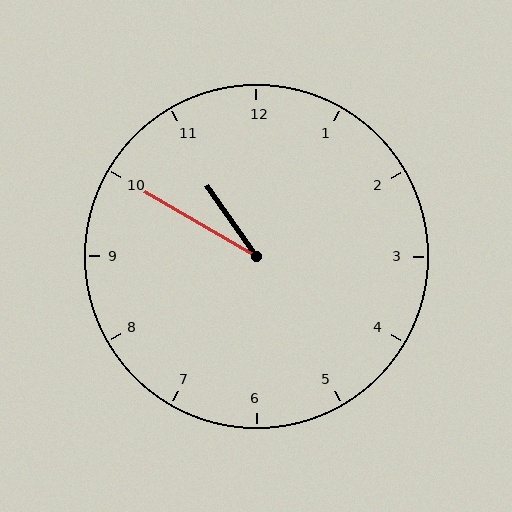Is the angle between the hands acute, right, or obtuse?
It is acute.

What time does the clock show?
10:50.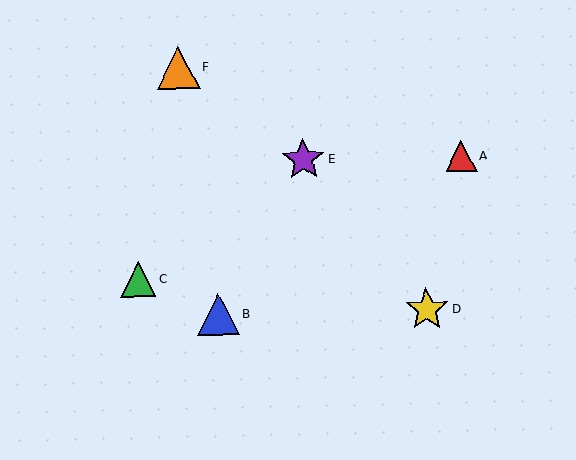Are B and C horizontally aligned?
No, B is at y≈314 and C is at y≈279.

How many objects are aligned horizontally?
2 objects (B, D) are aligned horizontally.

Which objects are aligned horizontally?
Objects B, D are aligned horizontally.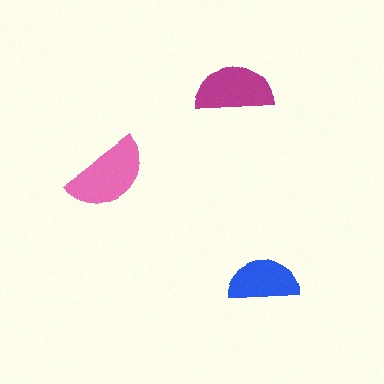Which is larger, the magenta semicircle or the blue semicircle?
The magenta one.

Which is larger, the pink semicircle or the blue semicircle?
The pink one.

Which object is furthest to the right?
The blue semicircle is rightmost.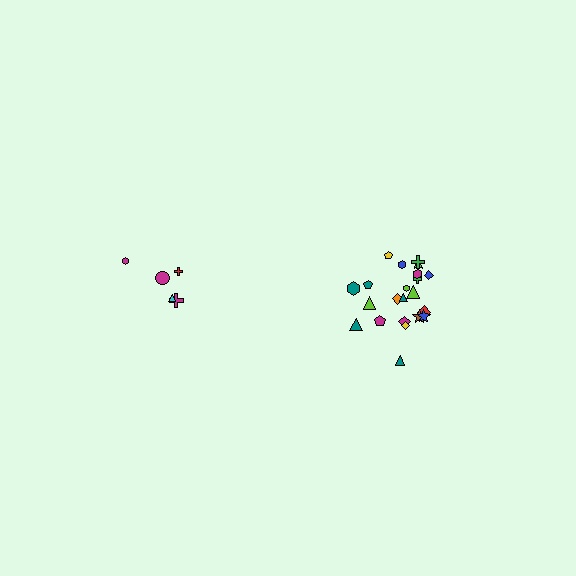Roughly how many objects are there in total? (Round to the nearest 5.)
Roughly 25 objects in total.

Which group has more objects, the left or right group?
The right group.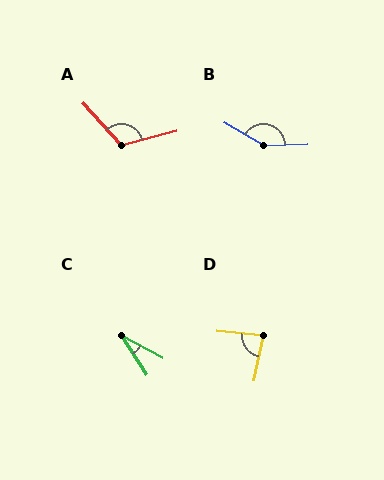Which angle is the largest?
B, at approximately 148 degrees.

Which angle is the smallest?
C, at approximately 29 degrees.